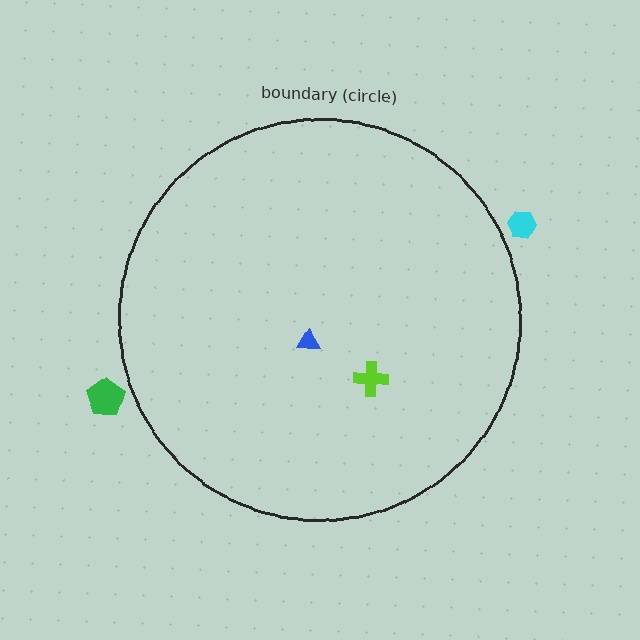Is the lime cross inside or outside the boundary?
Inside.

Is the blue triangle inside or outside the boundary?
Inside.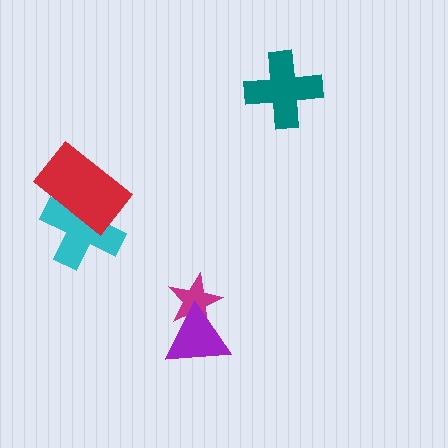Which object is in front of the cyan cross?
The red rectangle is in front of the cyan cross.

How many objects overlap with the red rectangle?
1 object overlaps with the red rectangle.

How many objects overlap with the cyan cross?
1 object overlaps with the cyan cross.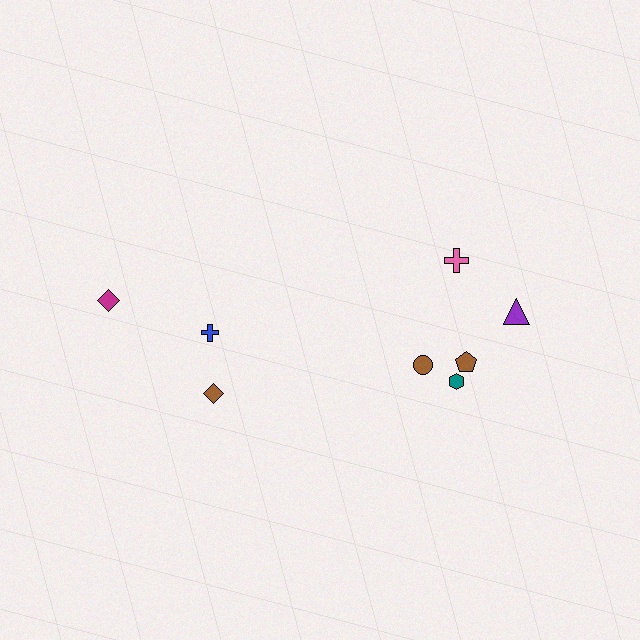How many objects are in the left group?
There are 3 objects.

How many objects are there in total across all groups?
There are 8 objects.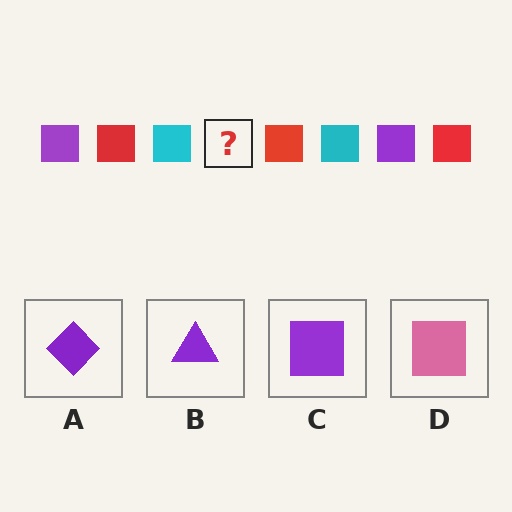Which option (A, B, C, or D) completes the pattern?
C.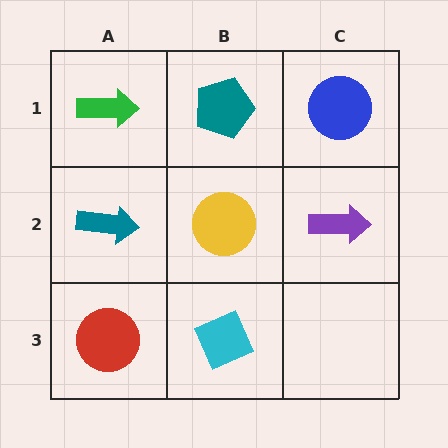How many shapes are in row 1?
3 shapes.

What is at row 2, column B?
A yellow circle.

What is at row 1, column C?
A blue circle.